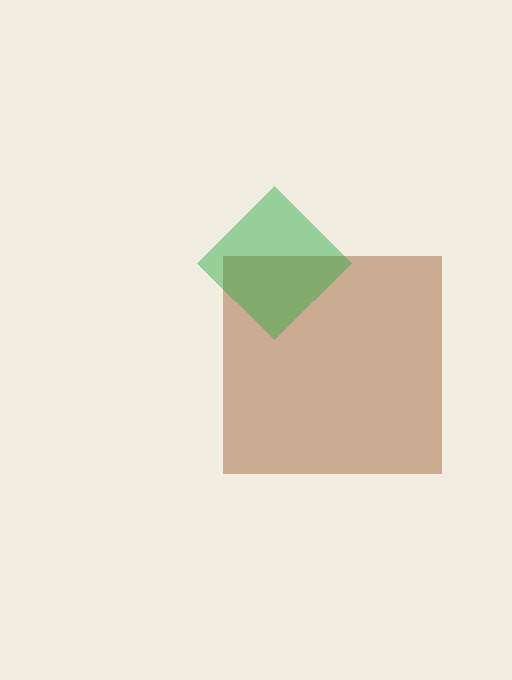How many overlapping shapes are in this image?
There are 2 overlapping shapes in the image.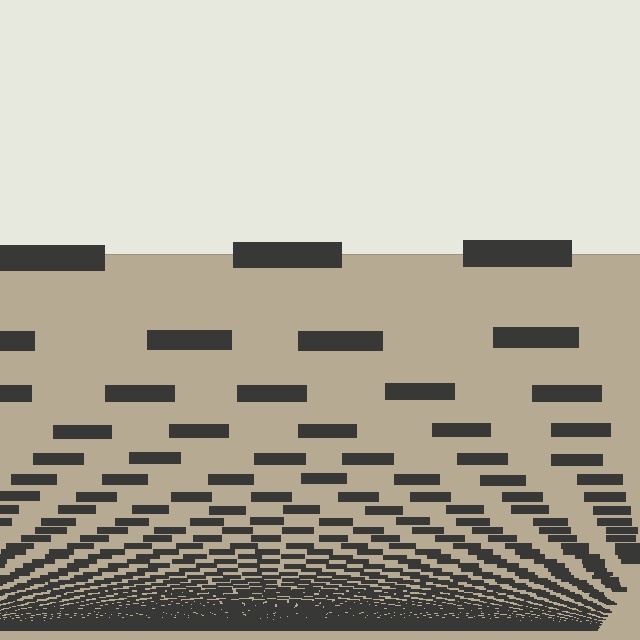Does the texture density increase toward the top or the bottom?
Density increases toward the bottom.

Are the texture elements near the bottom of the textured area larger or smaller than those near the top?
Smaller. The gradient is inverted — elements near the bottom are smaller and denser.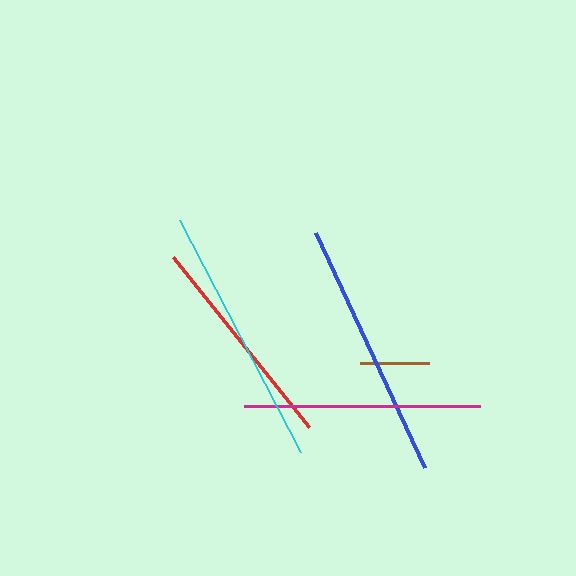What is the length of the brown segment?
The brown segment is approximately 69 pixels long.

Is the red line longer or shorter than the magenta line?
The magenta line is longer than the red line.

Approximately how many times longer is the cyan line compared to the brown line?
The cyan line is approximately 3.8 times the length of the brown line.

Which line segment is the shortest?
The brown line is the shortest at approximately 69 pixels.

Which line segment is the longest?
The cyan line is the longest at approximately 262 pixels.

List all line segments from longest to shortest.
From longest to shortest: cyan, blue, magenta, red, brown.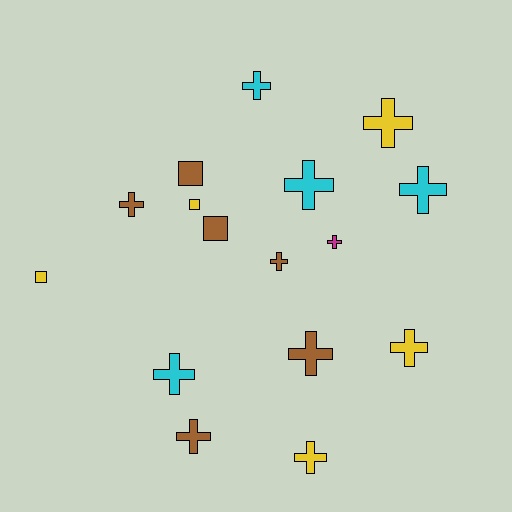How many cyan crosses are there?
There are 4 cyan crosses.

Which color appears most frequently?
Brown, with 6 objects.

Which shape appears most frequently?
Cross, with 12 objects.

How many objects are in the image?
There are 16 objects.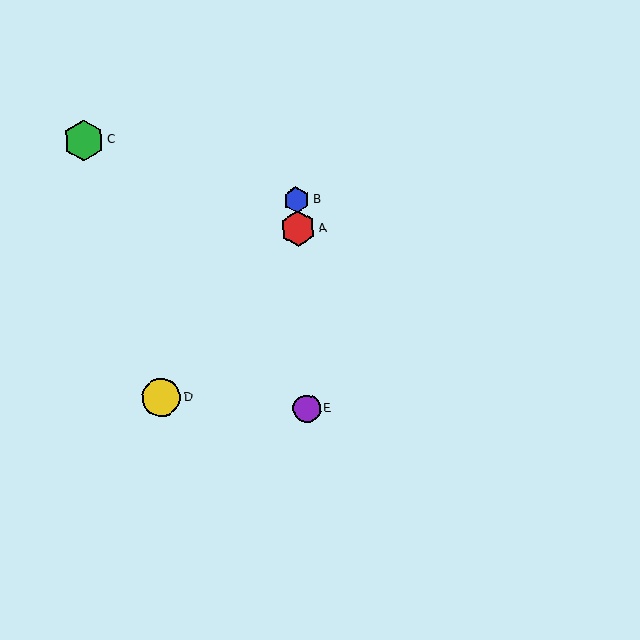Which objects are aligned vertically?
Objects A, B, E are aligned vertically.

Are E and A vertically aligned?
Yes, both are at x≈307.